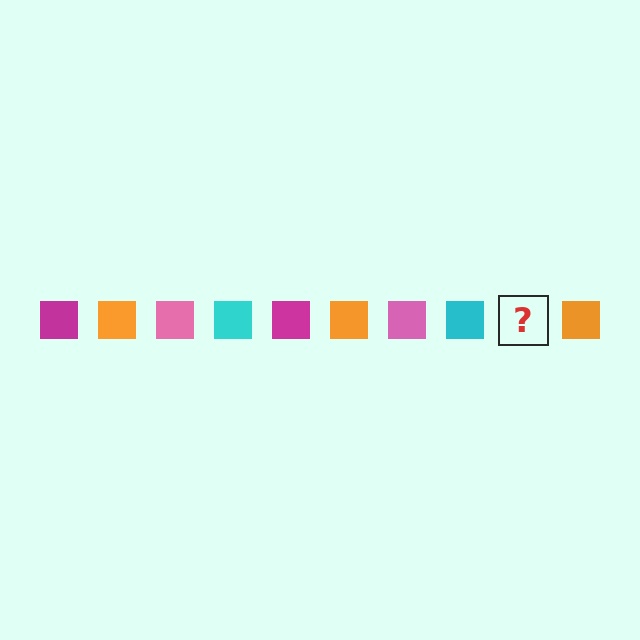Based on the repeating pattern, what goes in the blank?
The blank should be a magenta square.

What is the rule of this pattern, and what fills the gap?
The rule is that the pattern cycles through magenta, orange, pink, cyan squares. The gap should be filled with a magenta square.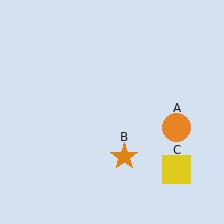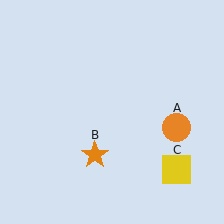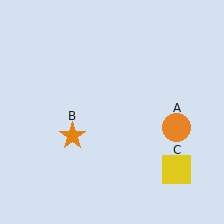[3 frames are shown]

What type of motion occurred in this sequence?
The orange star (object B) rotated clockwise around the center of the scene.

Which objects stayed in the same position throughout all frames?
Orange circle (object A) and yellow square (object C) remained stationary.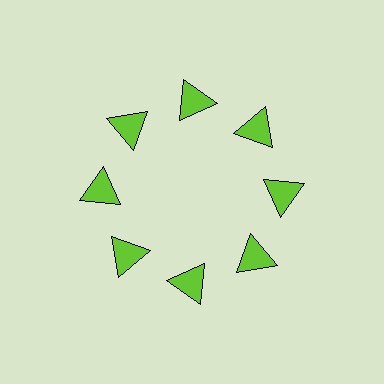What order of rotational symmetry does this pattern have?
This pattern has 8-fold rotational symmetry.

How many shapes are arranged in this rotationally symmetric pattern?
There are 8 shapes, arranged in 8 groups of 1.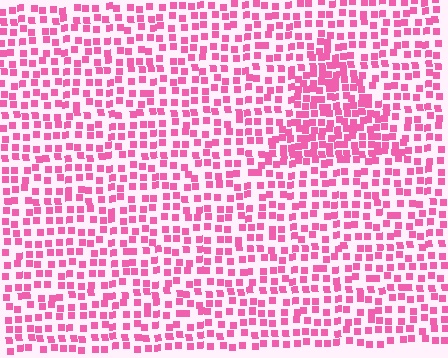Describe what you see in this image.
The image contains small pink elements arranged at two different densities. A triangle-shaped region is visible where the elements are more densely packed than the surrounding area.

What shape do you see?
I see a triangle.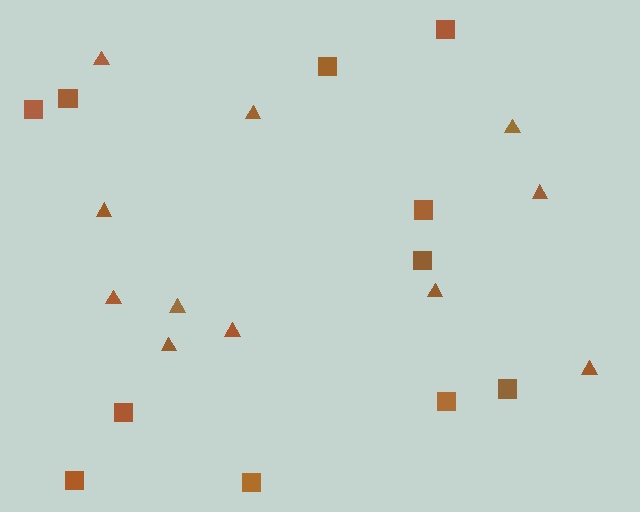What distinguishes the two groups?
There are 2 groups: one group of squares (11) and one group of triangles (11).